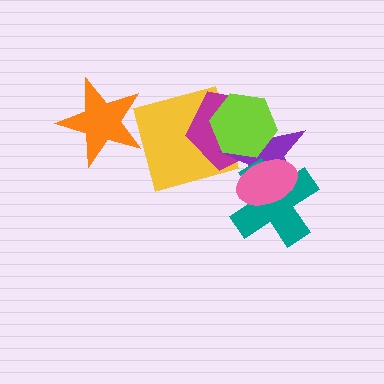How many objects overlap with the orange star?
0 objects overlap with the orange star.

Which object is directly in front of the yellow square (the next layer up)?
The magenta pentagon is directly in front of the yellow square.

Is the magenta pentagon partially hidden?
Yes, it is partially covered by another shape.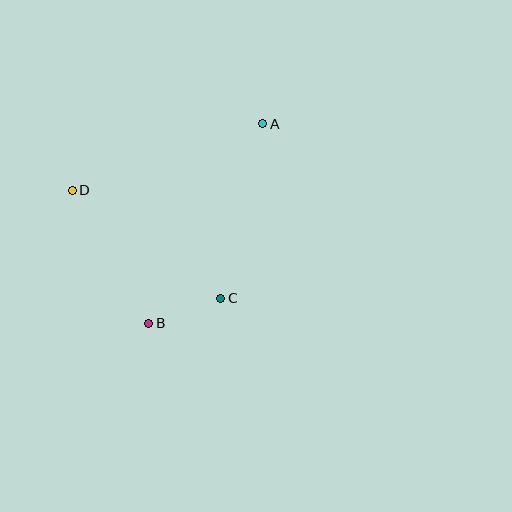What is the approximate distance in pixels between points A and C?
The distance between A and C is approximately 180 pixels.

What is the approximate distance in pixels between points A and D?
The distance between A and D is approximately 202 pixels.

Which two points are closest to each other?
Points B and C are closest to each other.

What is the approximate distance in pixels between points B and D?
The distance between B and D is approximately 153 pixels.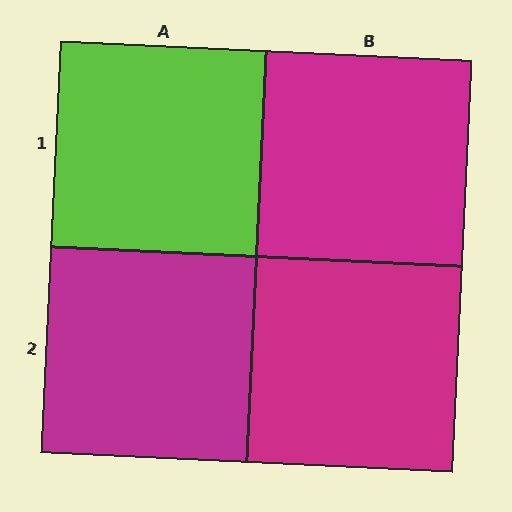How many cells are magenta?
3 cells are magenta.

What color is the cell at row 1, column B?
Magenta.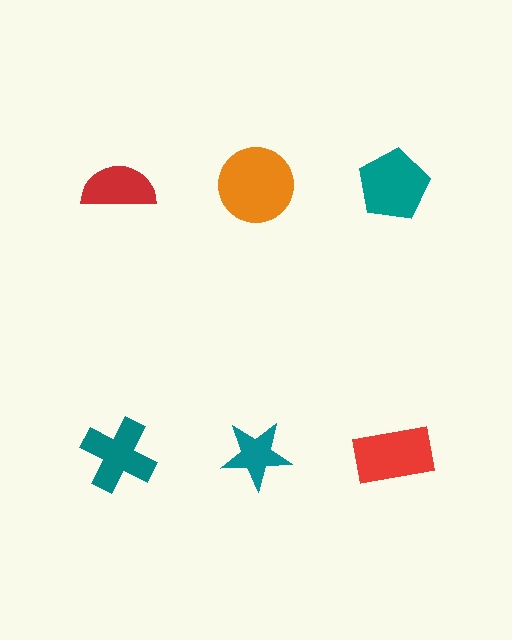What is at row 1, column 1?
A red semicircle.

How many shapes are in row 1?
3 shapes.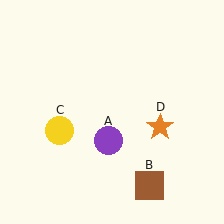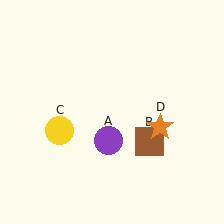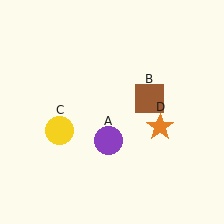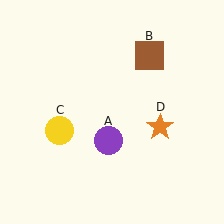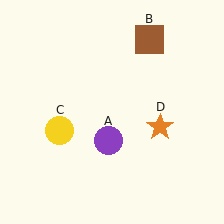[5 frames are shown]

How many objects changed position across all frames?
1 object changed position: brown square (object B).